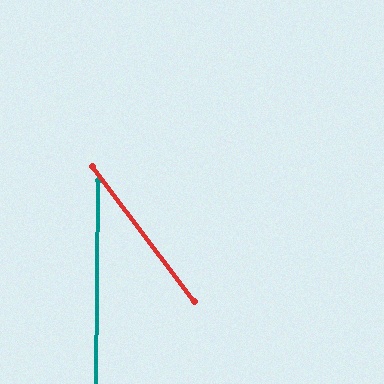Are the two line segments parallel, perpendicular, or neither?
Neither parallel nor perpendicular — they differ by about 37°.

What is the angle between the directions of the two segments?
Approximately 37 degrees.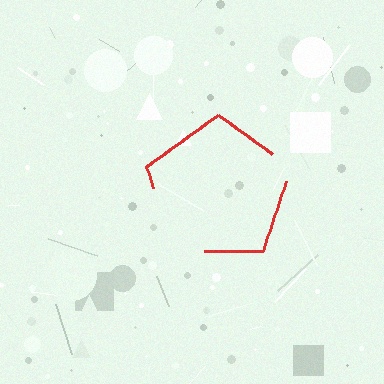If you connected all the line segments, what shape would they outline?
They would outline a pentagon.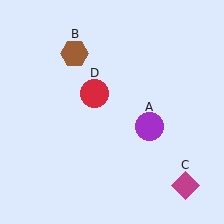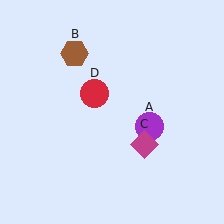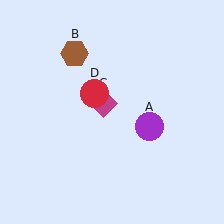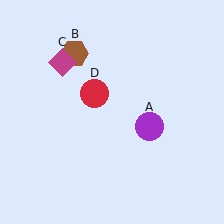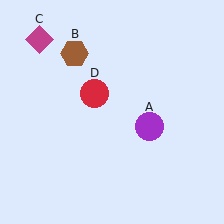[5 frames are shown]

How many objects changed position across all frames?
1 object changed position: magenta diamond (object C).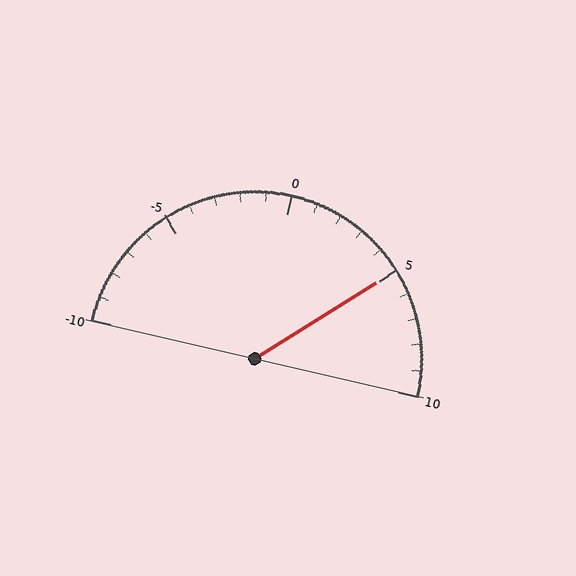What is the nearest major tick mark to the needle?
The nearest major tick mark is 5.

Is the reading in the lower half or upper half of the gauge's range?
The reading is in the upper half of the range (-10 to 10).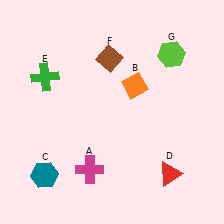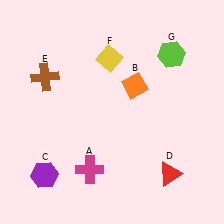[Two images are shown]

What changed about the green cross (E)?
In Image 1, E is green. In Image 2, it changed to brown.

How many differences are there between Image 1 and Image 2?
There are 3 differences between the two images.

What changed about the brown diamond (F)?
In Image 1, F is brown. In Image 2, it changed to yellow.